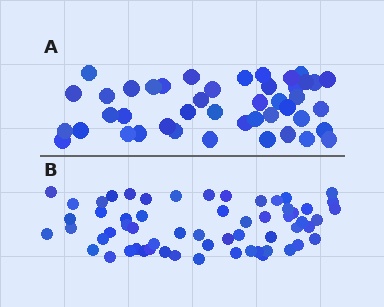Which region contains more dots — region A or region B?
Region B (the bottom region) has more dots.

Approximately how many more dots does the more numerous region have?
Region B has approximately 15 more dots than region A.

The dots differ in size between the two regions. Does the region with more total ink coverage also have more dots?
No. Region A has more total ink coverage because its dots are larger, but region B actually contains more individual dots. Total area can be misleading — the number of items is what matters here.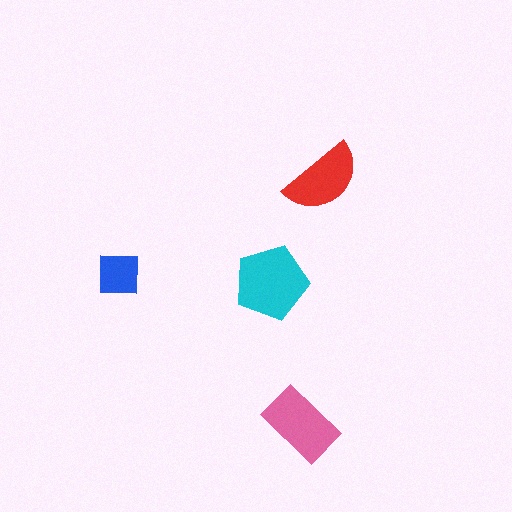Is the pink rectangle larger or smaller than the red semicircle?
Larger.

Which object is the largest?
The cyan pentagon.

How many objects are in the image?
There are 4 objects in the image.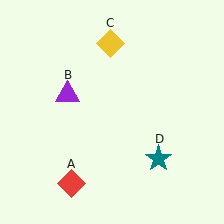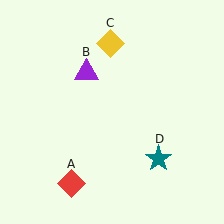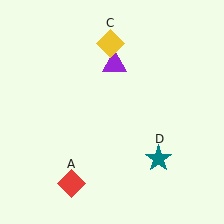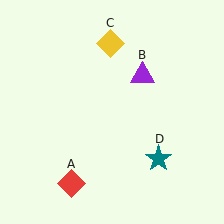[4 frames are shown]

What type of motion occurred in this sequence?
The purple triangle (object B) rotated clockwise around the center of the scene.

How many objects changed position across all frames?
1 object changed position: purple triangle (object B).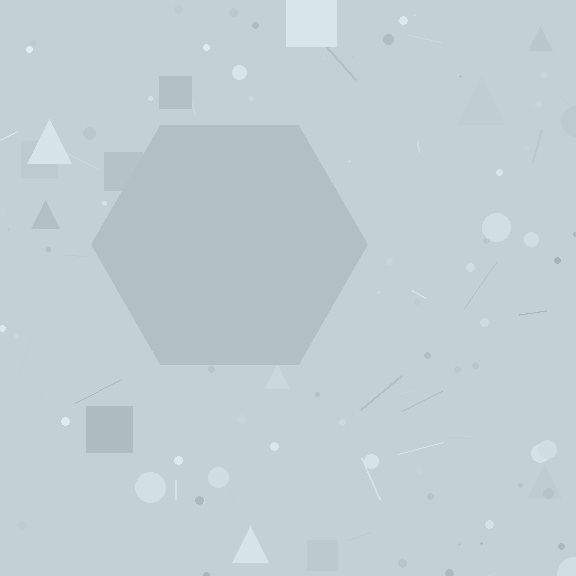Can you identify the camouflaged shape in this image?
The camouflaged shape is a hexagon.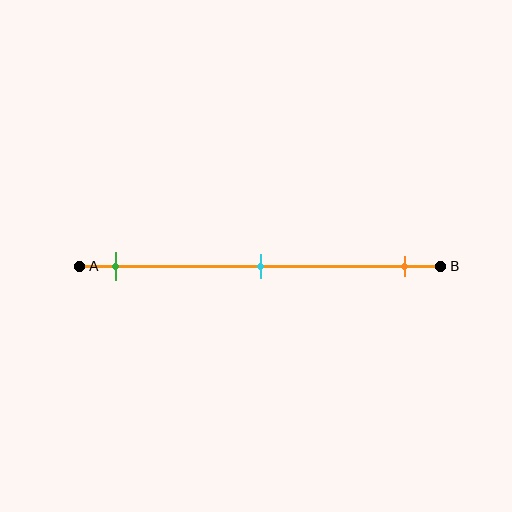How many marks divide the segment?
There are 3 marks dividing the segment.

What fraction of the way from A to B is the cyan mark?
The cyan mark is approximately 50% (0.5) of the way from A to B.